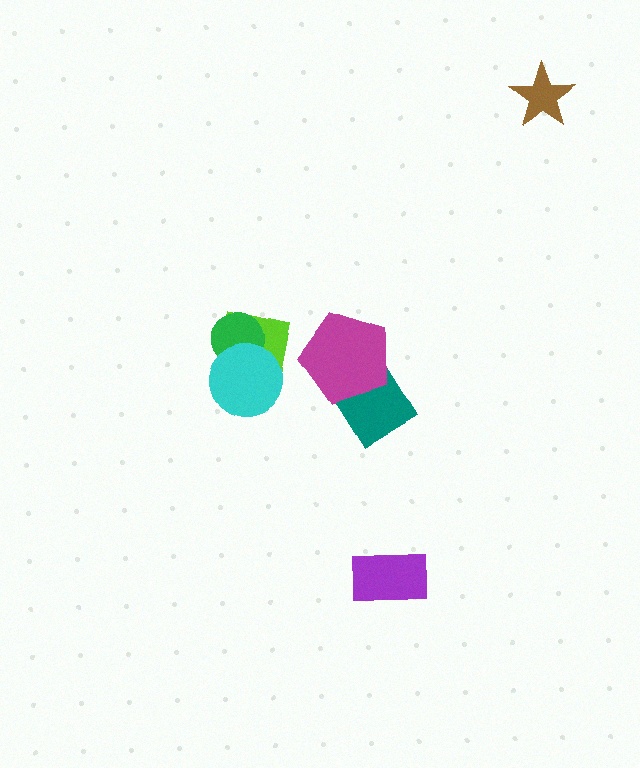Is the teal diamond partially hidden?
Yes, it is partially covered by another shape.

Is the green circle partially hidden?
Yes, it is partially covered by another shape.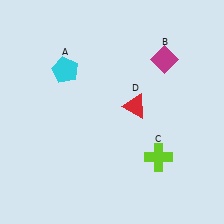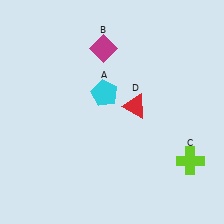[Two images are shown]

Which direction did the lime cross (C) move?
The lime cross (C) moved right.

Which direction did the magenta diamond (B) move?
The magenta diamond (B) moved left.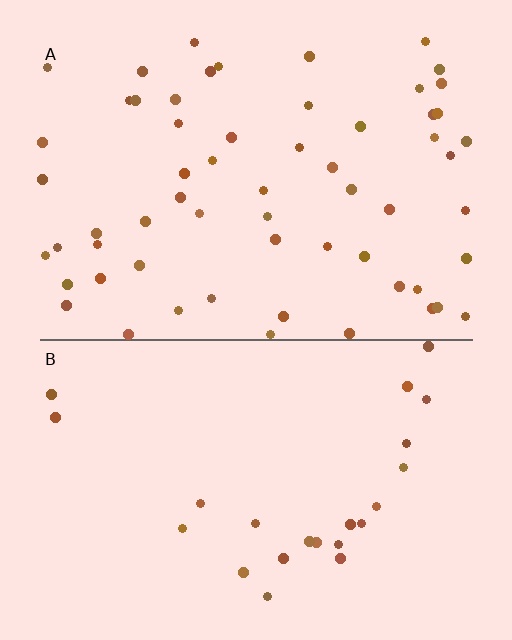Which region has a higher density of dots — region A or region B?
A (the top).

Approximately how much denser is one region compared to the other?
Approximately 2.6× — region A over region B.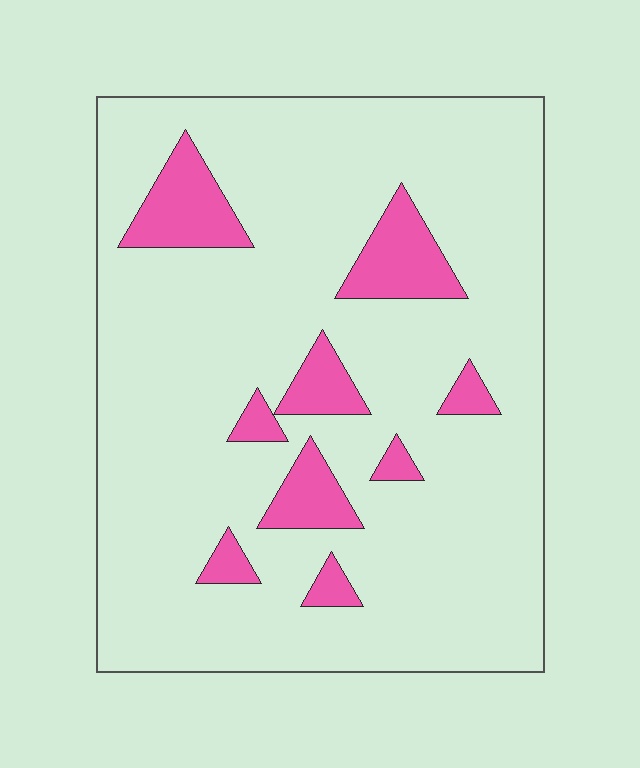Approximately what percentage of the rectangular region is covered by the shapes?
Approximately 15%.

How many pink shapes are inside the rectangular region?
9.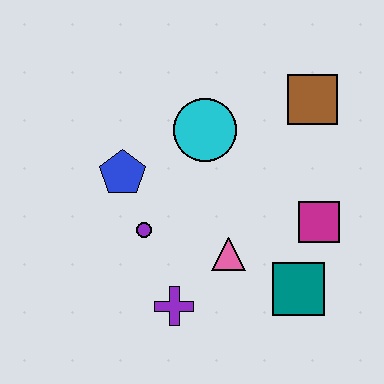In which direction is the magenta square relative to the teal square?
The magenta square is above the teal square.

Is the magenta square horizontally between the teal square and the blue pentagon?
No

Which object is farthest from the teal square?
The blue pentagon is farthest from the teal square.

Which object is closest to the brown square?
The cyan circle is closest to the brown square.